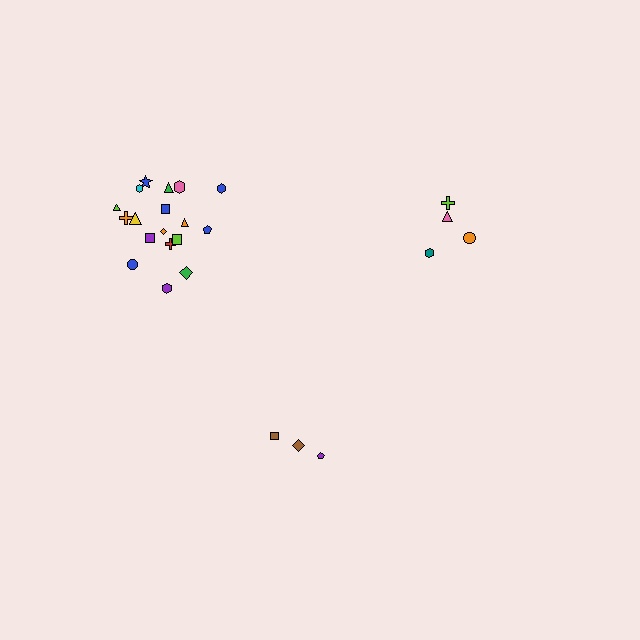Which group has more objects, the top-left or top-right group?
The top-left group.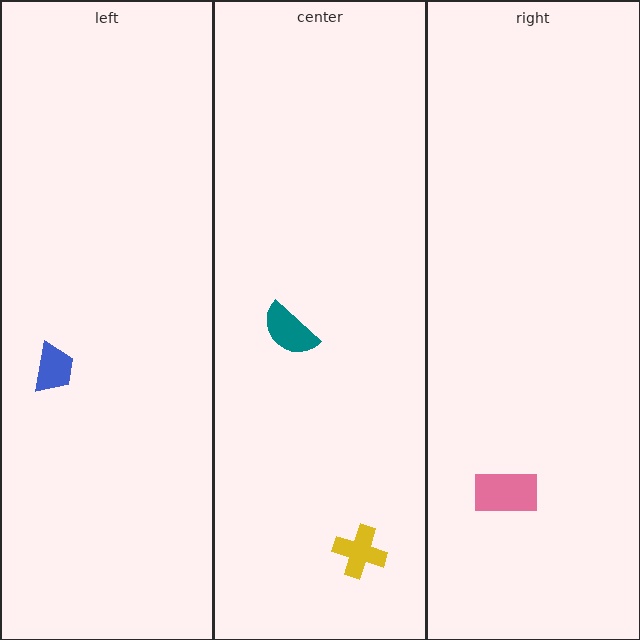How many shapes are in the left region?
1.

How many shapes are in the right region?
1.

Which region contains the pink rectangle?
The right region.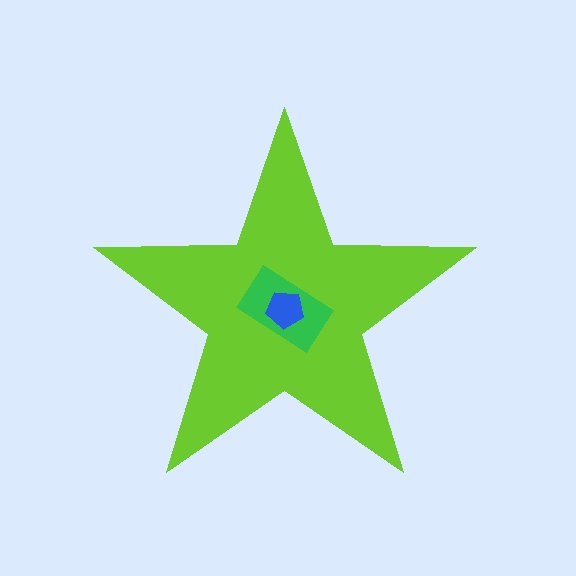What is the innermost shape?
The blue pentagon.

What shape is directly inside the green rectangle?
The blue pentagon.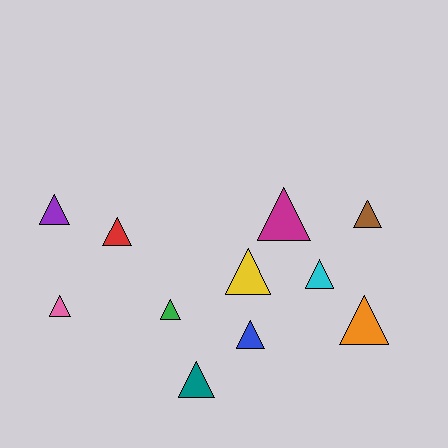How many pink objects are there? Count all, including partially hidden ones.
There is 1 pink object.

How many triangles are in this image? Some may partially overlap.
There are 11 triangles.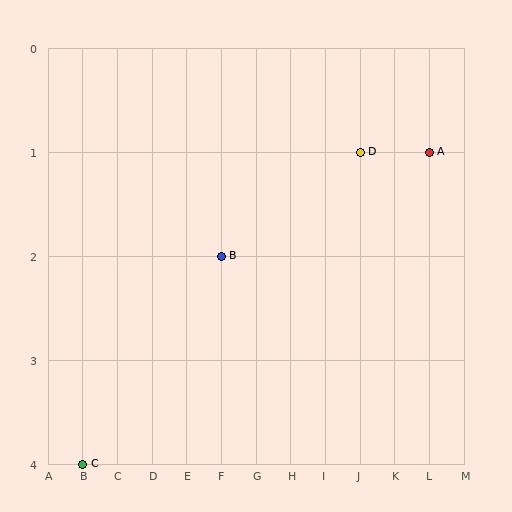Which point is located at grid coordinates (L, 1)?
Point A is at (L, 1).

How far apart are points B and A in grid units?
Points B and A are 6 columns and 1 row apart (about 6.1 grid units diagonally).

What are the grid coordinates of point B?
Point B is at grid coordinates (F, 2).